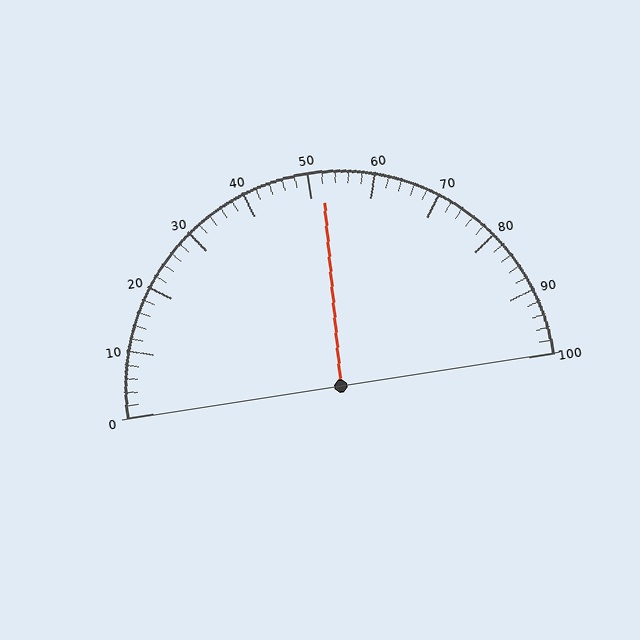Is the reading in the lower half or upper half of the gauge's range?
The reading is in the upper half of the range (0 to 100).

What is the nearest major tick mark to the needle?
The nearest major tick mark is 50.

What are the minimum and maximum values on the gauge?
The gauge ranges from 0 to 100.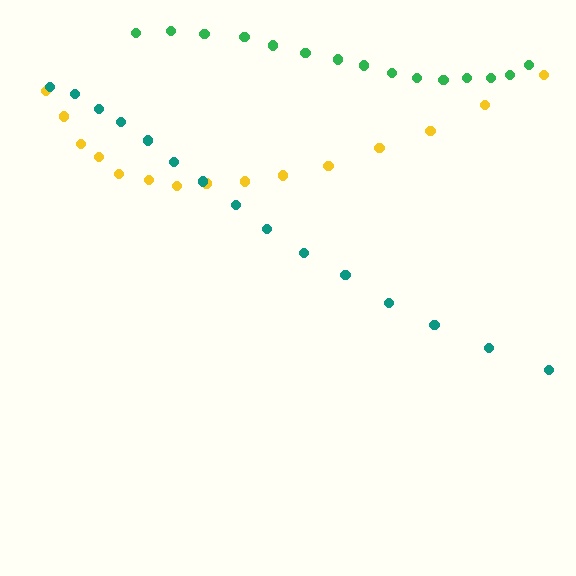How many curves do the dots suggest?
There are 3 distinct paths.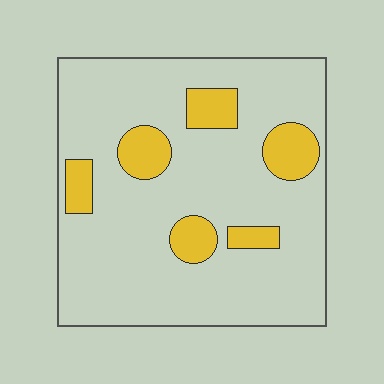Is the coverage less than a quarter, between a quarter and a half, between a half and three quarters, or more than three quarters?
Less than a quarter.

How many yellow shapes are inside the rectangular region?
6.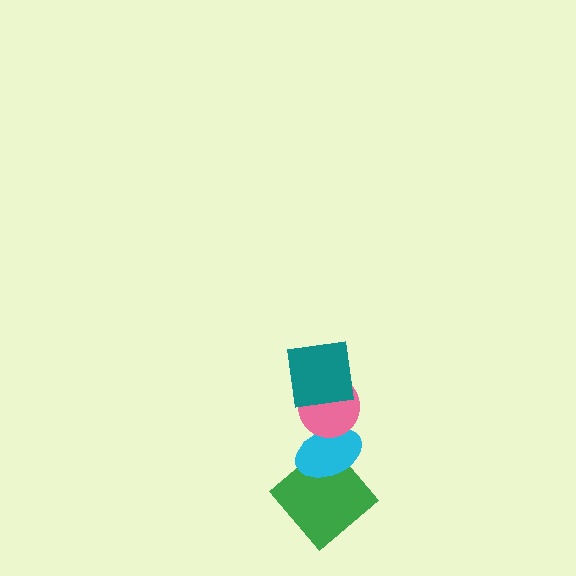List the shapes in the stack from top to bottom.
From top to bottom: the teal square, the pink circle, the cyan ellipse, the green diamond.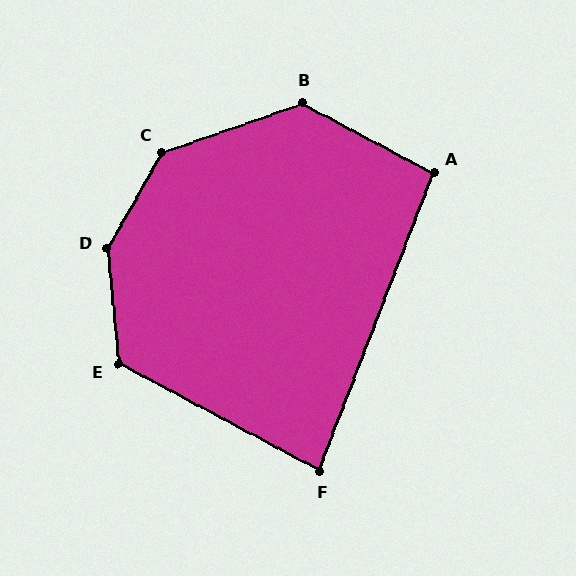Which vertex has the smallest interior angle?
F, at approximately 83 degrees.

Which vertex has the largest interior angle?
D, at approximately 144 degrees.